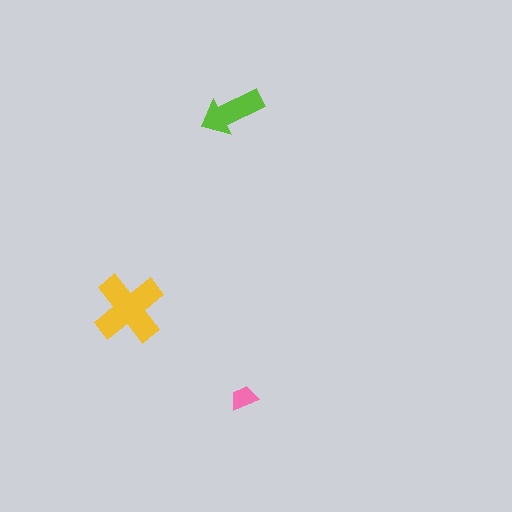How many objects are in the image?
There are 3 objects in the image.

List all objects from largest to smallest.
The yellow cross, the lime arrow, the pink trapezoid.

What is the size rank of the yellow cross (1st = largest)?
1st.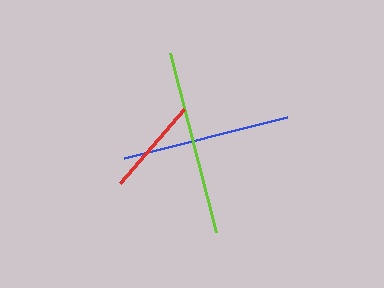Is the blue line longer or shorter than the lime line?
The lime line is longer than the blue line.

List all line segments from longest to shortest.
From longest to shortest: lime, blue, red.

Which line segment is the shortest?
The red line is the shortest at approximately 98 pixels.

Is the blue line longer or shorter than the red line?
The blue line is longer than the red line.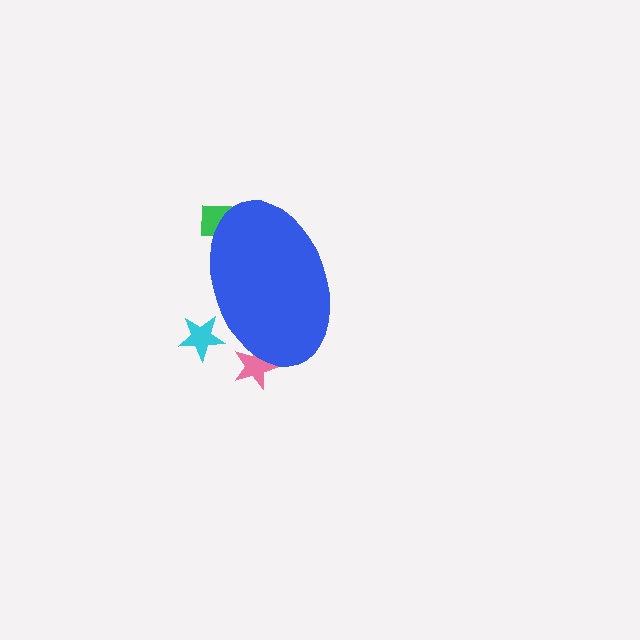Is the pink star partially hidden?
Yes, the pink star is partially hidden behind the blue ellipse.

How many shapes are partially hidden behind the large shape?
3 shapes are partially hidden.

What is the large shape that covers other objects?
A blue ellipse.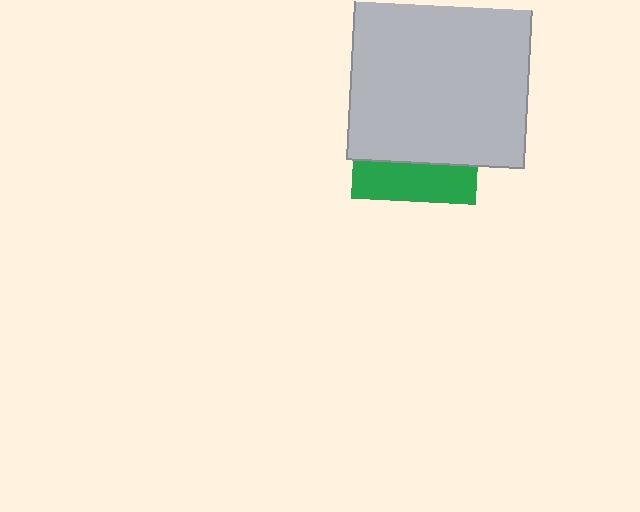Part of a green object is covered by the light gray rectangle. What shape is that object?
It is a square.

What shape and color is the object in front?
The object in front is a light gray rectangle.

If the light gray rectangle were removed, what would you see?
You would see the complete green square.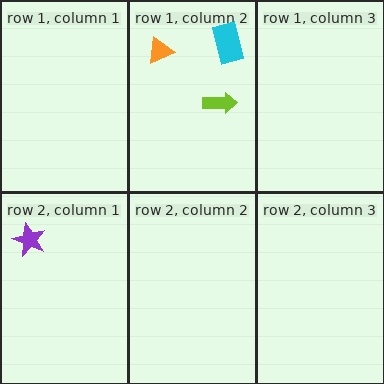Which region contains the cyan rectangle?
The row 1, column 2 region.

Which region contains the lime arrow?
The row 1, column 2 region.